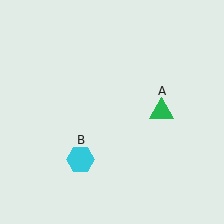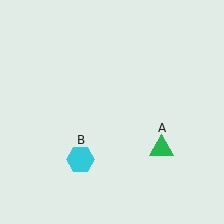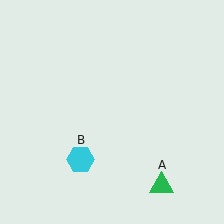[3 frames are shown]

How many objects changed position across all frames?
1 object changed position: green triangle (object A).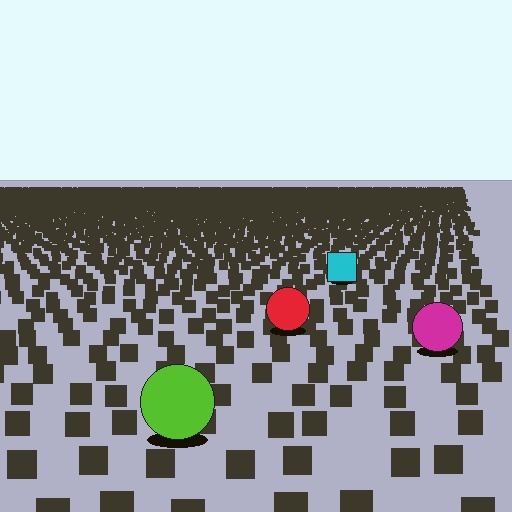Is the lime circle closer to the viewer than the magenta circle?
Yes. The lime circle is closer — you can tell from the texture gradient: the ground texture is coarser near it.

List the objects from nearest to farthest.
From nearest to farthest: the lime circle, the magenta circle, the red circle, the cyan square.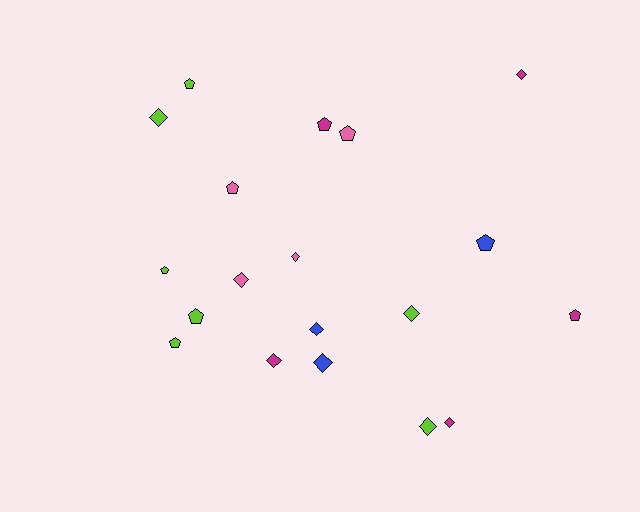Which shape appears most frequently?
Diamond, with 10 objects.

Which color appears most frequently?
Lime, with 7 objects.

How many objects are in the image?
There are 19 objects.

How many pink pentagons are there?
There are 2 pink pentagons.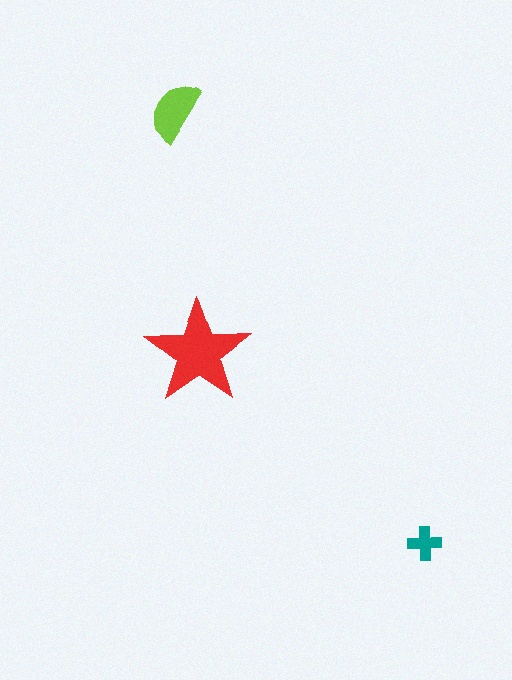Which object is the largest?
The red star.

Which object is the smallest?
The teal cross.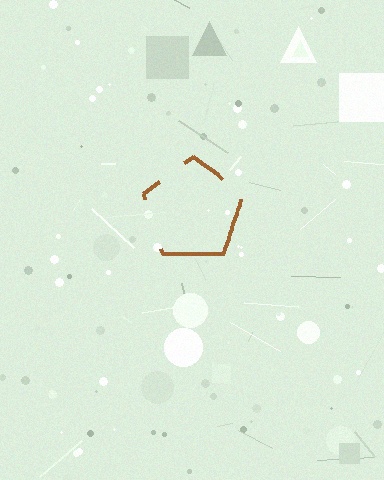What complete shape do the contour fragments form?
The contour fragments form a pentagon.